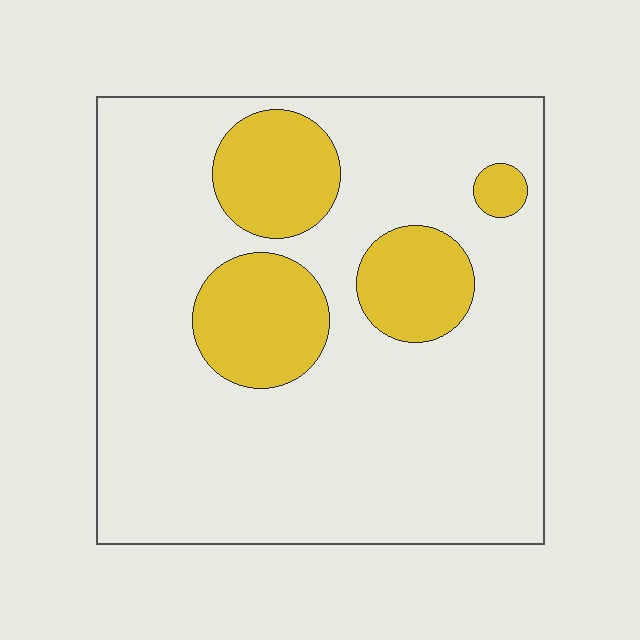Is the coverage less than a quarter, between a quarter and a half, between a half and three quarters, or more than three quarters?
Less than a quarter.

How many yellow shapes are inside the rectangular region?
4.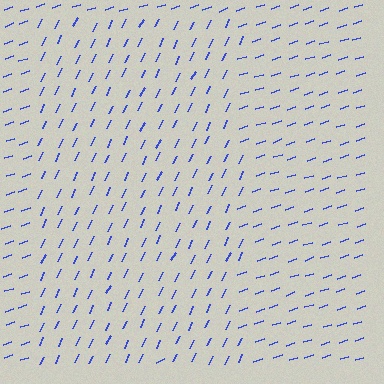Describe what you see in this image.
The image is filled with small blue line segments. A rectangle region in the image has lines oriented differently from the surrounding lines, creating a visible texture boundary.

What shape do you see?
I see a rectangle.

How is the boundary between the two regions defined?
The boundary is defined purely by a change in line orientation (approximately 45 degrees difference). All lines are the same color and thickness.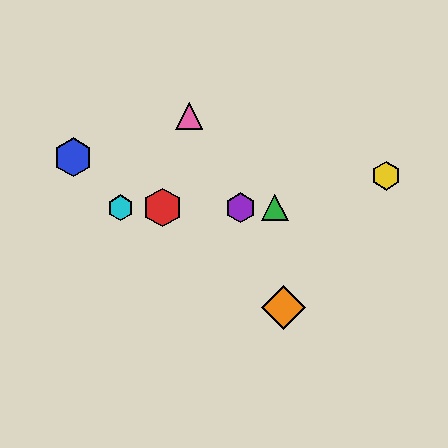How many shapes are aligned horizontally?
4 shapes (the red hexagon, the green triangle, the purple hexagon, the cyan hexagon) are aligned horizontally.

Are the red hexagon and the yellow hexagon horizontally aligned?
No, the red hexagon is at y≈208 and the yellow hexagon is at y≈176.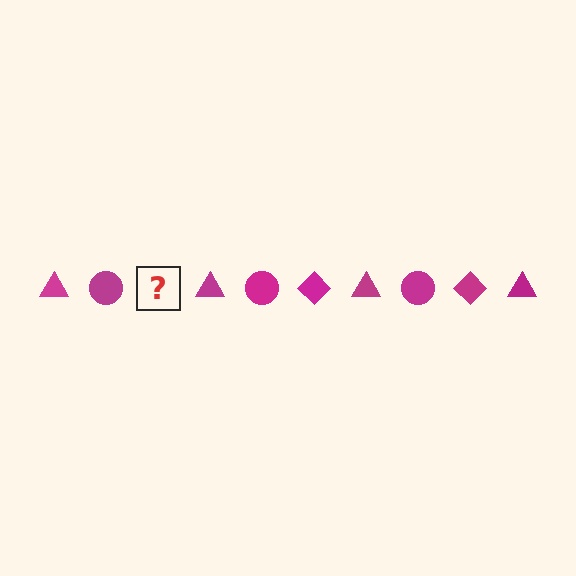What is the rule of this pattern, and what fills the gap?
The rule is that the pattern cycles through triangle, circle, diamond shapes in magenta. The gap should be filled with a magenta diamond.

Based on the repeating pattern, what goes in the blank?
The blank should be a magenta diamond.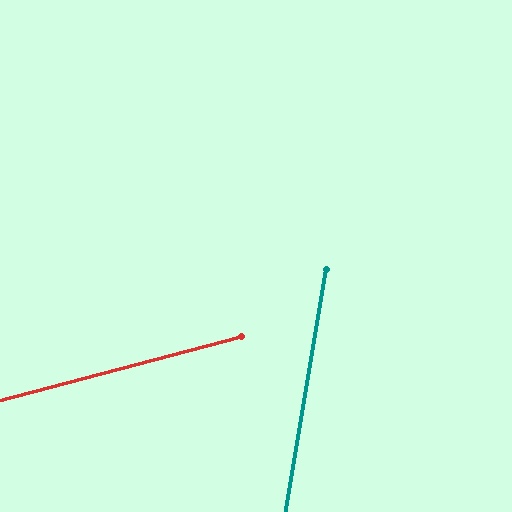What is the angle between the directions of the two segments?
Approximately 66 degrees.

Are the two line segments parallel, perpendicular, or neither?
Neither parallel nor perpendicular — they differ by about 66°.